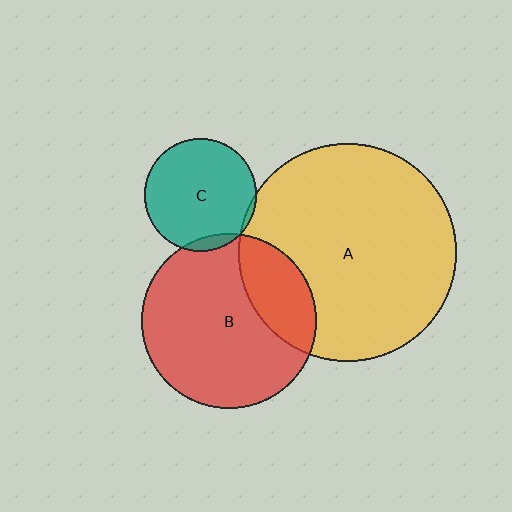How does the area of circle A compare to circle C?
Approximately 3.8 times.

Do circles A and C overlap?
Yes.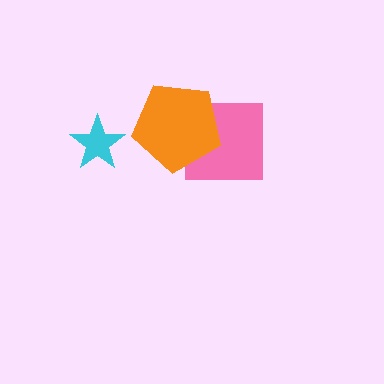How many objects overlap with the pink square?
1 object overlaps with the pink square.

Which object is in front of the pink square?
The orange pentagon is in front of the pink square.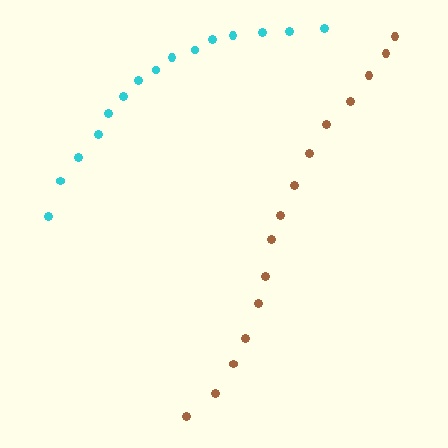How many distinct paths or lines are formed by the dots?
There are 2 distinct paths.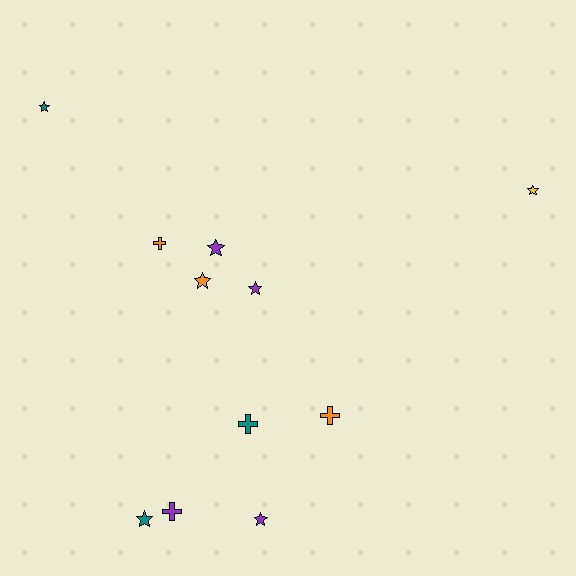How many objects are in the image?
There are 11 objects.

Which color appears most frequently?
Purple, with 4 objects.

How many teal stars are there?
There are 2 teal stars.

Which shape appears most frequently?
Star, with 7 objects.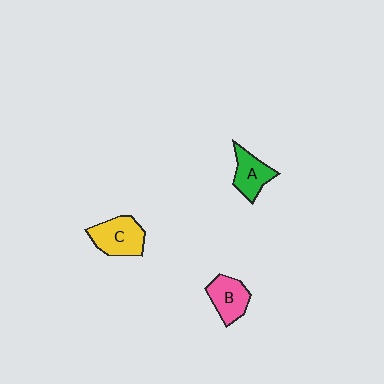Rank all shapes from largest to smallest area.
From largest to smallest: C (yellow), B (pink), A (green).